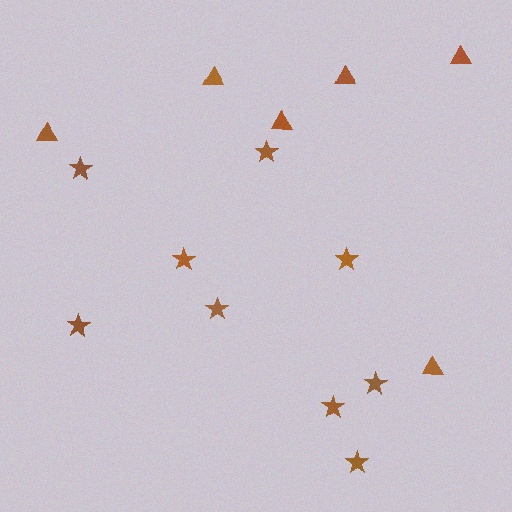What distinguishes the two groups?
There are 2 groups: one group of triangles (6) and one group of stars (9).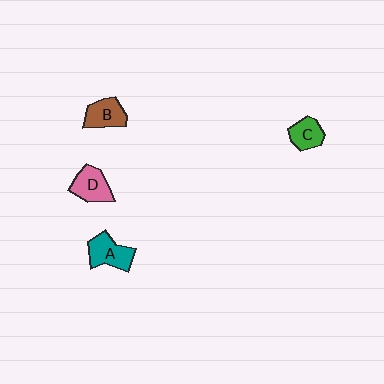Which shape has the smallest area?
Shape C (green).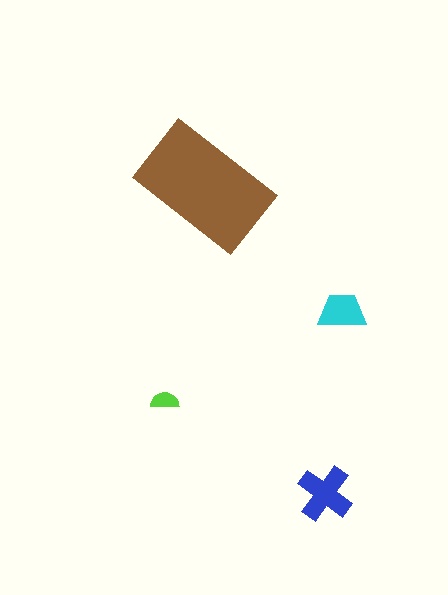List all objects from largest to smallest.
The brown rectangle, the blue cross, the cyan trapezoid, the lime semicircle.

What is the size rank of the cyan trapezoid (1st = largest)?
3rd.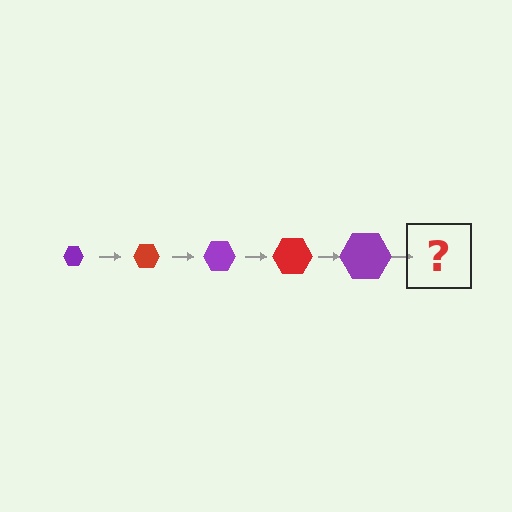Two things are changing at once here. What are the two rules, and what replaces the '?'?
The two rules are that the hexagon grows larger each step and the color cycles through purple and red. The '?' should be a red hexagon, larger than the previous one.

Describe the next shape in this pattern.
It should be a red hexagon, larger than the previous one.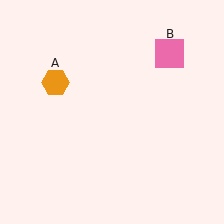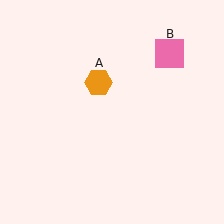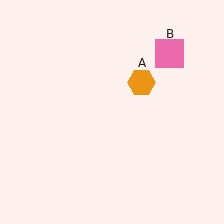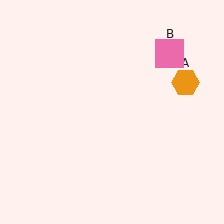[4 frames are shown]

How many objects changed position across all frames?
1 object changed position: orange hexagon (object A).